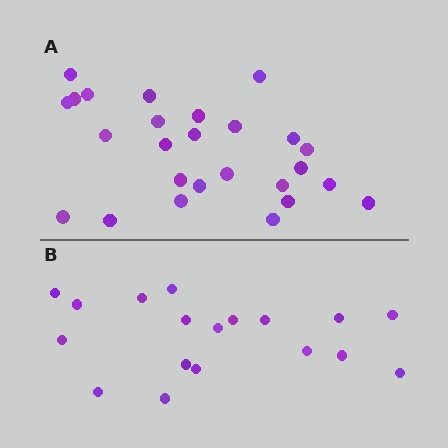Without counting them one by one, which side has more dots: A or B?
Region A (the top region) has more dots.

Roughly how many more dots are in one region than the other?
Region A has roughly 8 or so more dots than region B.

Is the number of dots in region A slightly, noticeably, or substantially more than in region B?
Region A has noticeably more, but not dramatically so. The ratio is roughly 1.4 to 1.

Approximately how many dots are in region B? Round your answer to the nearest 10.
About 20 dots. (The exact count is 18, which rounds to 20.)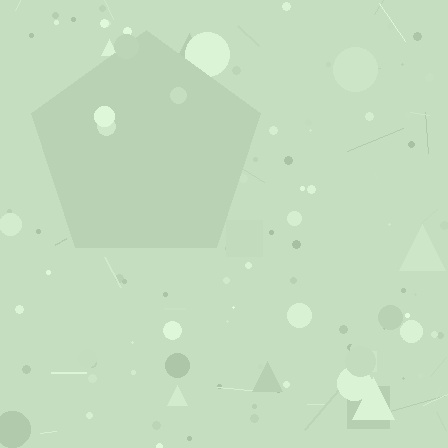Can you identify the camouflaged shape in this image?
The camouflaged shape is a pentagon.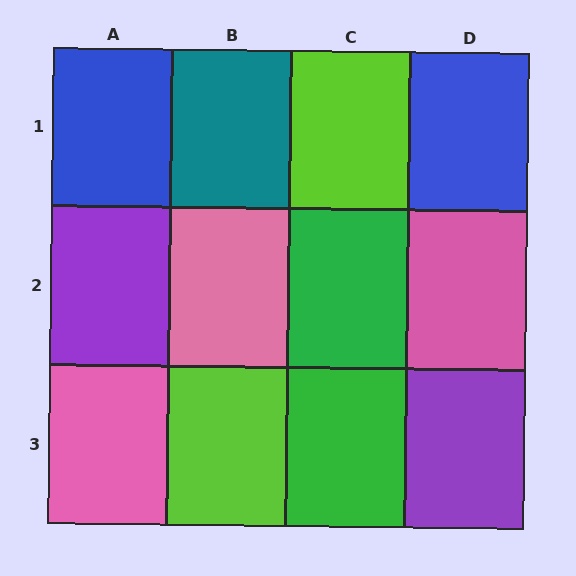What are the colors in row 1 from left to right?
Blue, teal, lime, blue.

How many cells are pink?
3 cells are pink.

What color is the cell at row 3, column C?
Green.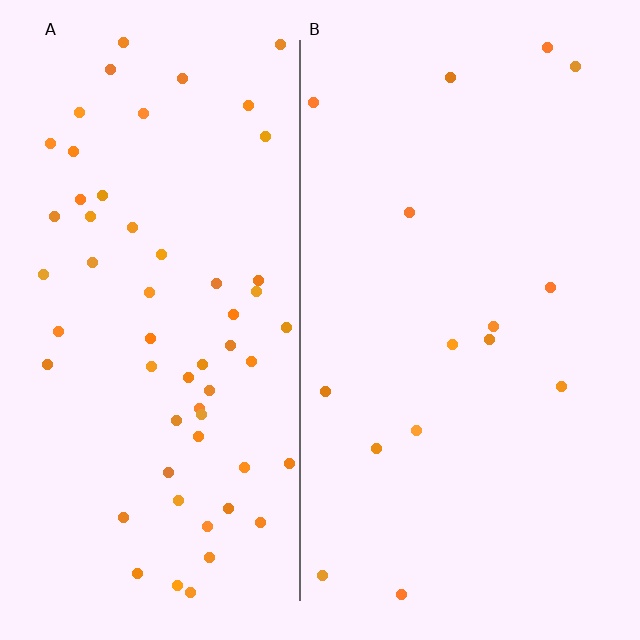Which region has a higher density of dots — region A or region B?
A (the left).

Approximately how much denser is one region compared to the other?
Approximately 3.8× — region A over region B.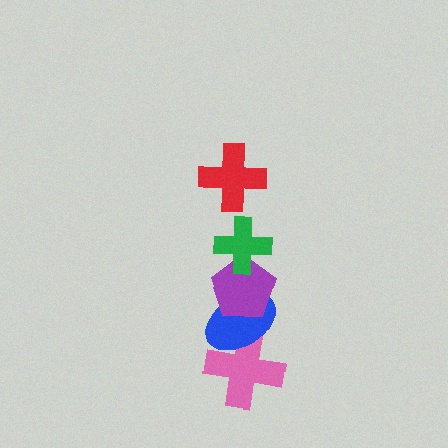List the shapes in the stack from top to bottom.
From top to bottom: the red cross, the green cross, the purple pentagon, the blue ellipse, the pink cross.